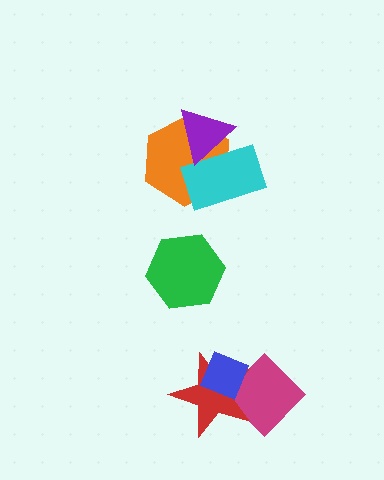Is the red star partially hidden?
Yes, it is partially covered by another shape.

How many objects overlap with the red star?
2 objects overlap with the red star.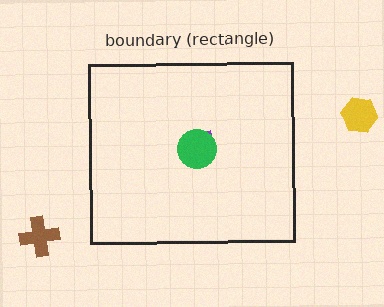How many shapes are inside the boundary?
3 inside, 2 outside.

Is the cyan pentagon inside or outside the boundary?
Inside.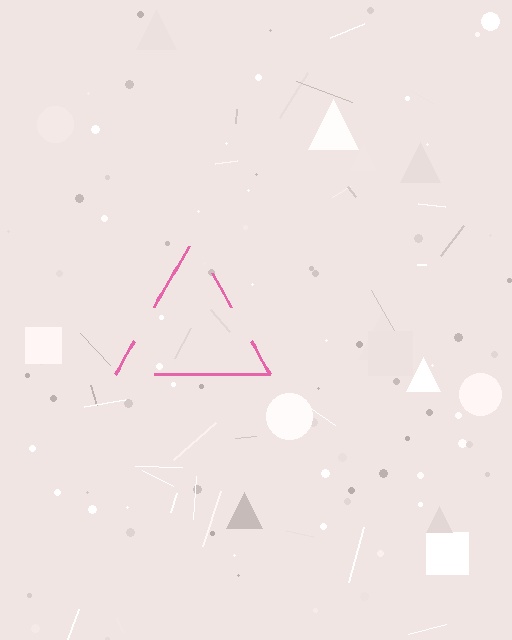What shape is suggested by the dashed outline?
The dashed outline suggests a triangle.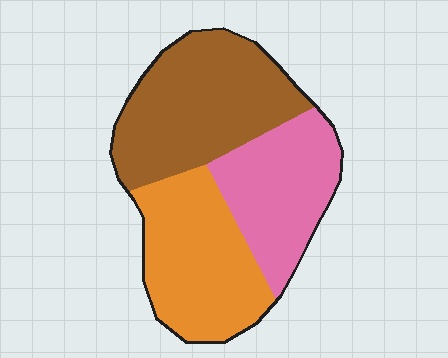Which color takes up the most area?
Brown, at roughly 40%.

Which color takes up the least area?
Pink, at roughly 30%.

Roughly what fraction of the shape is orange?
Orange covers roughly 35% of the shape.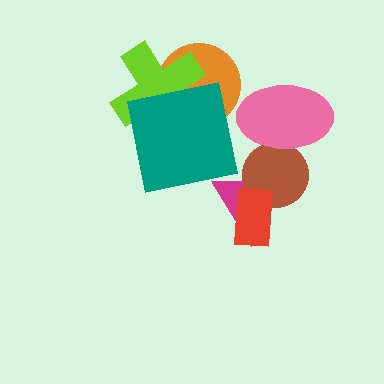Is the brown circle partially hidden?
Yes, it is partially covered by another shape.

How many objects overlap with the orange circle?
2 objects overlap with the orange circle.